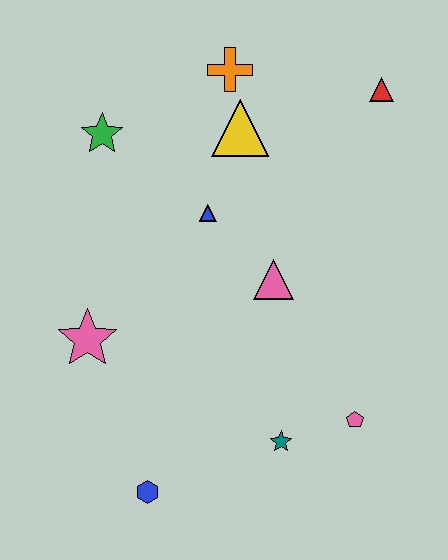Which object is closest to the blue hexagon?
The teal star is closest to the blue hexagon.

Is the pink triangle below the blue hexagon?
No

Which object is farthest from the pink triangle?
The blue hexagon is farthest from the pink triangle.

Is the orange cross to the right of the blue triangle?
Yes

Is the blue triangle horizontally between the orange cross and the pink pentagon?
No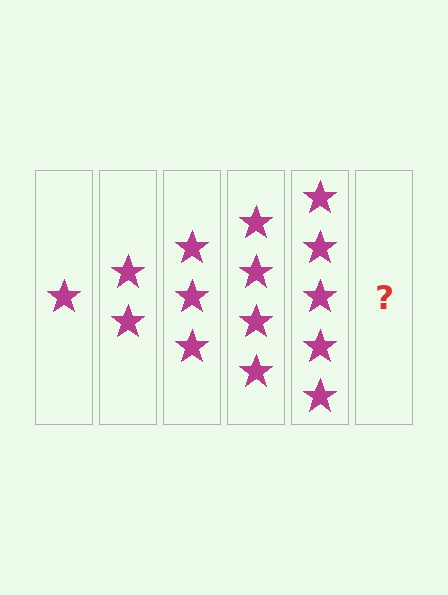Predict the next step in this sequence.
The next step is 6 stars.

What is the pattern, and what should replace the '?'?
The pattern is that each step adds one more star. The '?' should be 6 stars.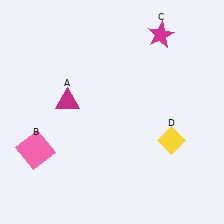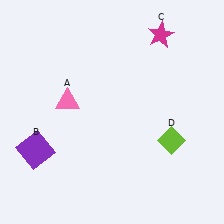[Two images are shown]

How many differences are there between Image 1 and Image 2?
There are 3 differences between the two images.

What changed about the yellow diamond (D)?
In Image 1, D is yellow. In Image 2, it changed to lime.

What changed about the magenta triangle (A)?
In Image 1, A is magenta. In Image 2, it changed to pink.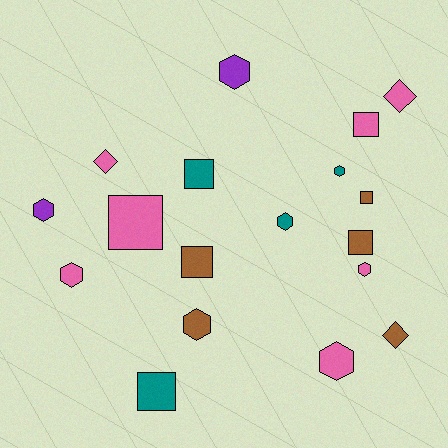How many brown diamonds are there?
There is 1 brown diamond.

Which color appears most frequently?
Pink, with 7 objects.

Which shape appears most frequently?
Hexagon, with 8 objects.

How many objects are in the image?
There are 18 objects.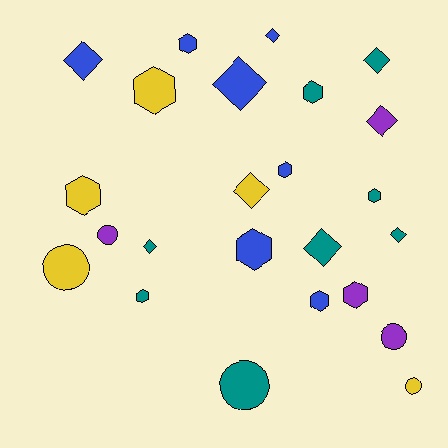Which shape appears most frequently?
Hexagon, with 10 objects.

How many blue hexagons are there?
There are 4 blue hexagons.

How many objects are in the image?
There are 24 objects.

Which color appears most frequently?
Teal, with 8 objects.